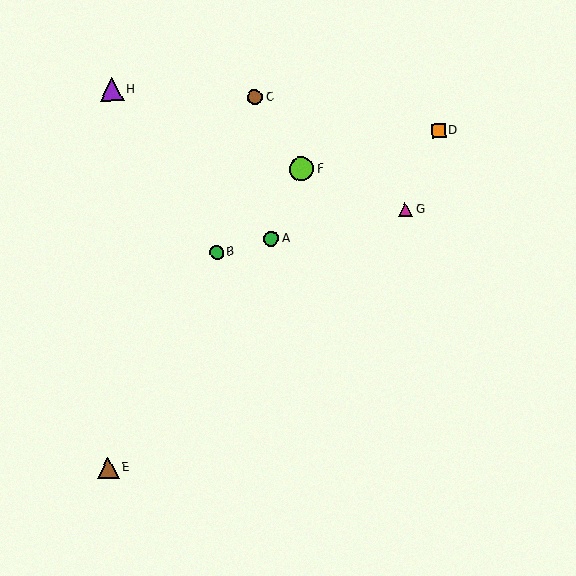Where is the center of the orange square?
The center of the orange square is at (439, 131).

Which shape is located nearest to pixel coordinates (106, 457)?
The brown triangle (labeled E) at (108, 468) is nearest to that location.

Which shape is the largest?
The lime circle (labeled F) is the largest.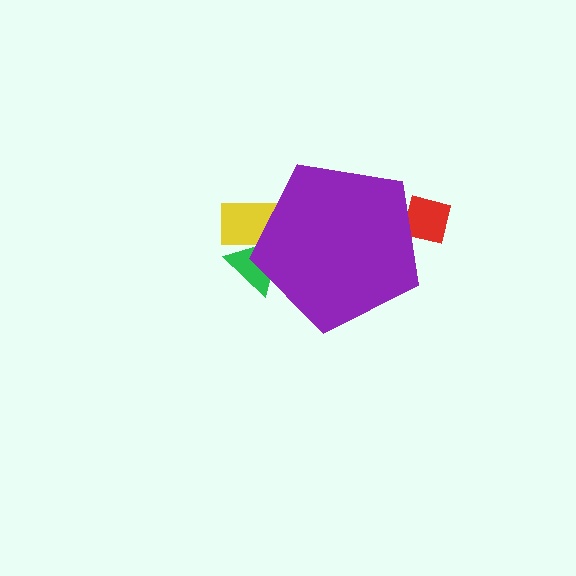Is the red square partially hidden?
Yes, the red square is partially hidden behind the purple pentagon.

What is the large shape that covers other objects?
A purple pentagon.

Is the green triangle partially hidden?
Yes, the green triangle is partially hidden behind the purple pentagon.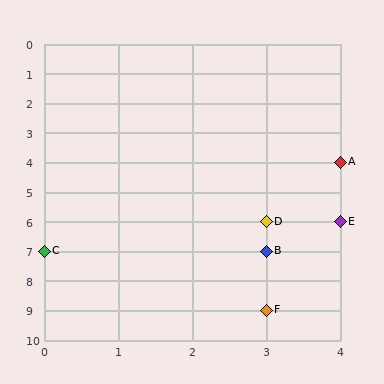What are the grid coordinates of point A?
Point A is at grid coordinates (4, 4).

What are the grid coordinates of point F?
Point F is at grid coordinates (3, 9).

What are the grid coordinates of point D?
Point D is at grid coordinates (3, 6).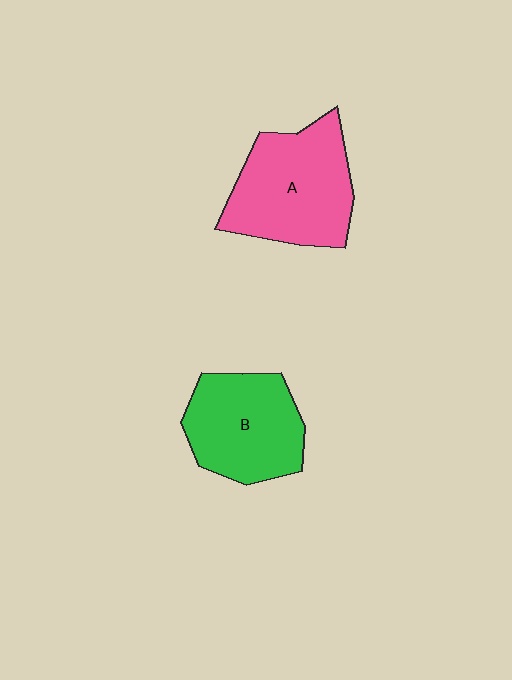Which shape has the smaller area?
Shape B (green).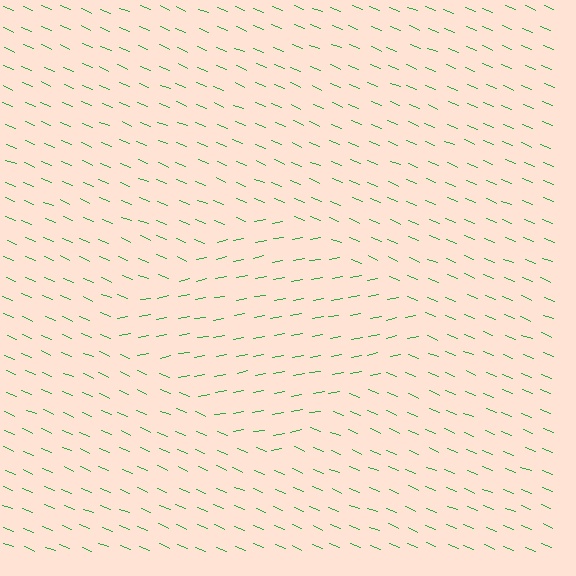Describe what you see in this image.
The image is filled with small green line segments. A diamond region in the image has lines oriented differently from the surrounding lines, creating a visible texture boundary.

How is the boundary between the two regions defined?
The boundary is defined purely by a change in line orientation (approximately 33 degrees difference). All lines are the same color and thickness.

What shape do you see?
I see a diamond.